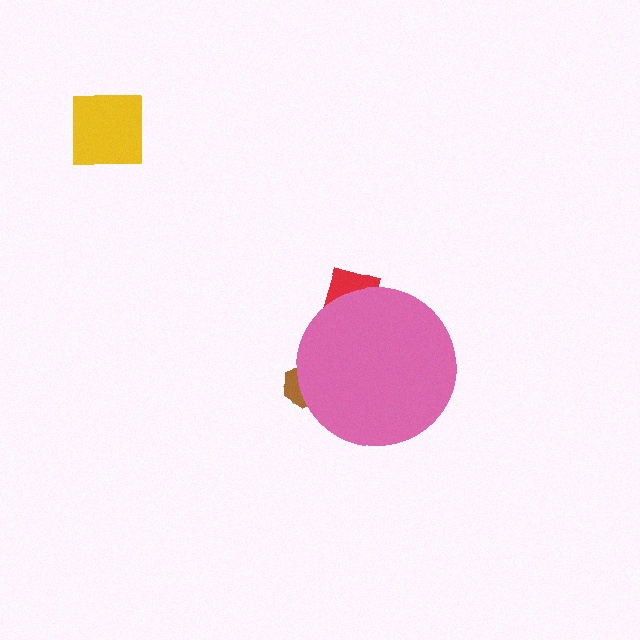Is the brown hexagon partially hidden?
Yes, the brown hexagon is partially hidden behind the pink circle.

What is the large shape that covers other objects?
A pink circle.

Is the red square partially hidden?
Yes, the red square is partially hidden behind the pink circle.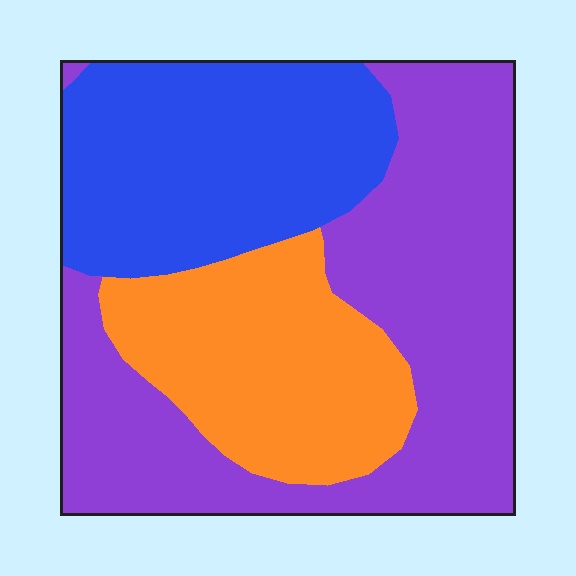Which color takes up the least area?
Orange, at roughly 25%.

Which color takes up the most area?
Purple, at roughly 45%.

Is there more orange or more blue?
Blue.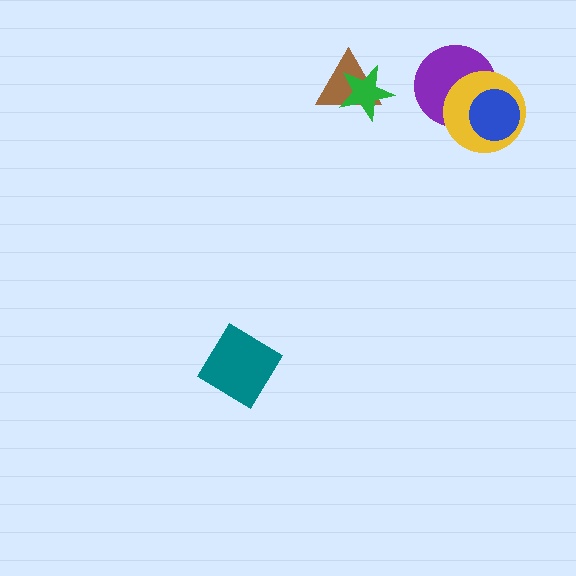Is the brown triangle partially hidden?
Yes, it is partially covered by another shape.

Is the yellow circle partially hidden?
Yes, it is partially covered by another shape.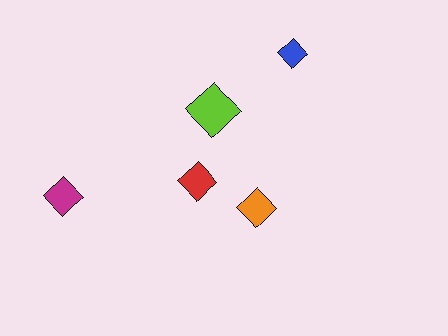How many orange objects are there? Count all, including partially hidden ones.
There is 1 orange object.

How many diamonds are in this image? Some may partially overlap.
There are 5 diamonds.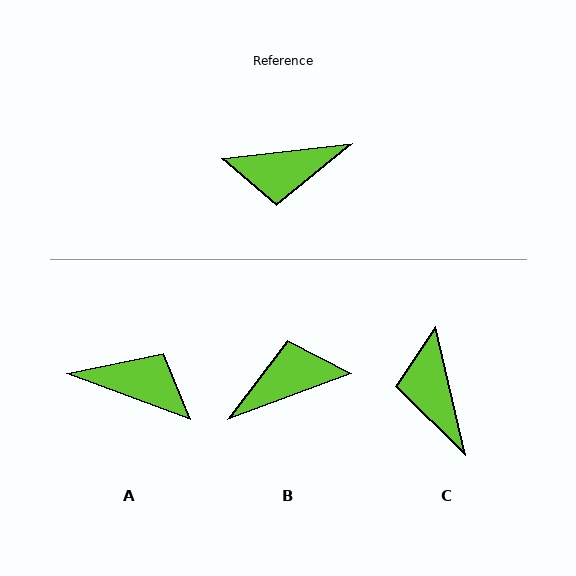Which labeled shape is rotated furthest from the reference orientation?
B, about 166 degrees away.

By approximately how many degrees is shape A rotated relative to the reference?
Approximately 153 degrees counter-clockwise.